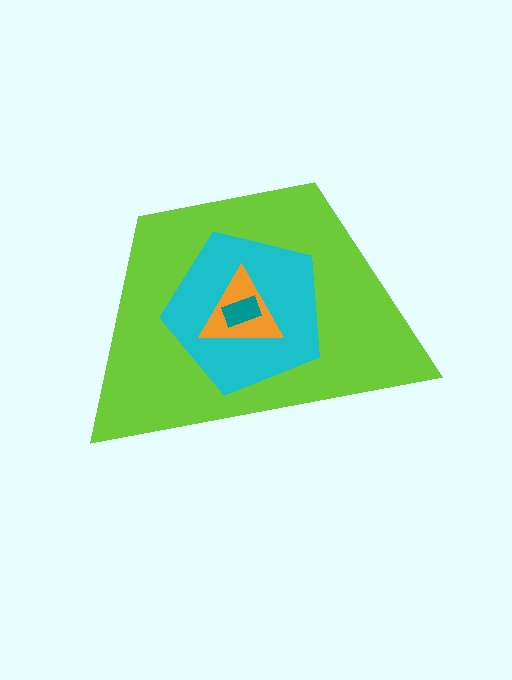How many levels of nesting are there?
4.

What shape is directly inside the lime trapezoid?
The cyan pentagon.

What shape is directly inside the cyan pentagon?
The orange triangle.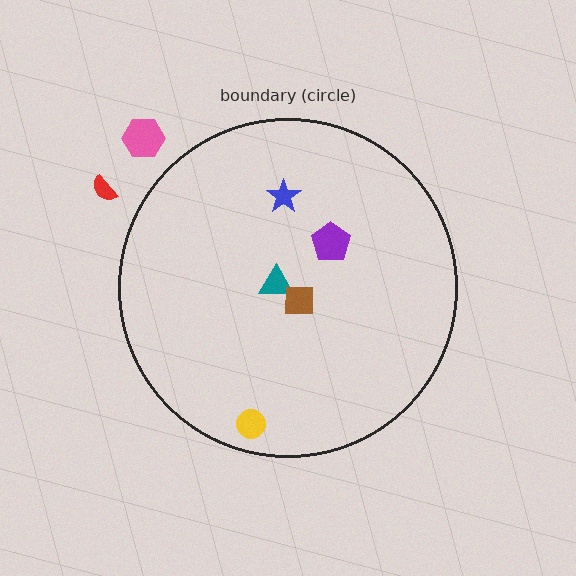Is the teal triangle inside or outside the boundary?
Inside.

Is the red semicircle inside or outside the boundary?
Outside.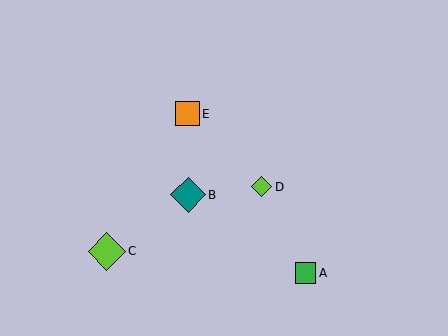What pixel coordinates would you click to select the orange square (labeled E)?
Click at (187, 114) to select the orange square E.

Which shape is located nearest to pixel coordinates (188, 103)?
The orange square (labeled E) at (187, 114) is nearest to that location.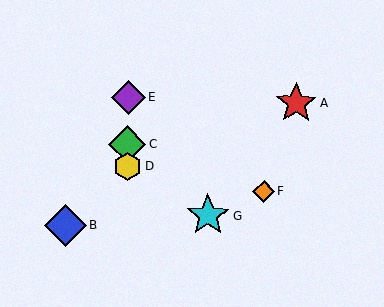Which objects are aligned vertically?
Objects C, D, E are aligned vertically.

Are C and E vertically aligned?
Yes, both are at x≈128.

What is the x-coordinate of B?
Object B is at x≈65.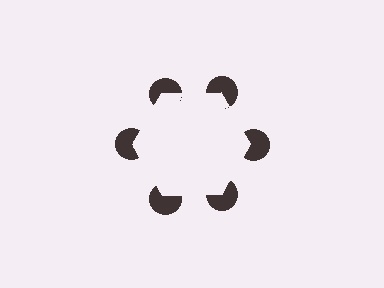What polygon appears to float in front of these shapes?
An illusory hexagon — its edges are inferred from the aligned wedge cuts in the pac-man discs, not physically drawn.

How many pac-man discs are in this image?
There are 6 — one at each vertex of the illusory hexagon.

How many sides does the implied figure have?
6 sides.